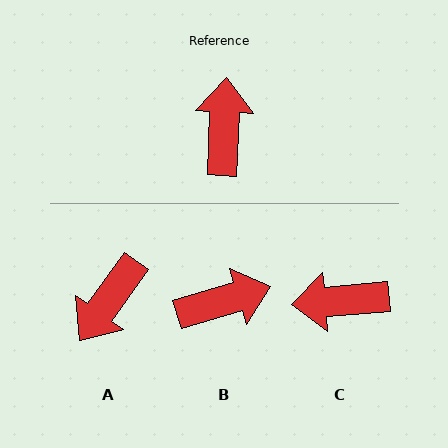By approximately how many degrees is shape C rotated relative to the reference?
Approximately 97 degrees counter-clockwise.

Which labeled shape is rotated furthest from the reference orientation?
A, about 146 degrees away.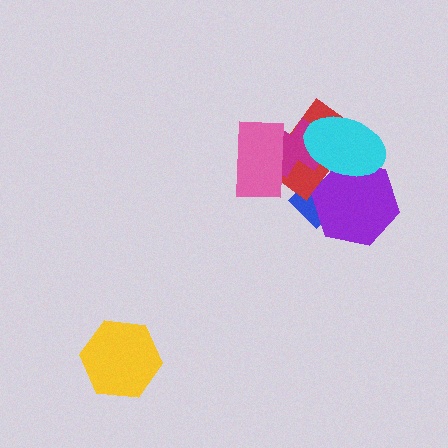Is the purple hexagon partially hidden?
Yes, it is partially covered by another shape.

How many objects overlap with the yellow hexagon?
0 objects overlap with the yellow hexagon.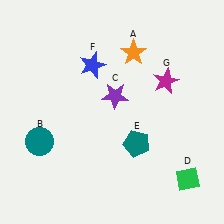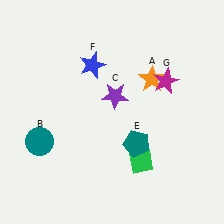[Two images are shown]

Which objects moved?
The objects that moved are: the orange star (A), the green diamond (D).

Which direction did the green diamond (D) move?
The green diamond (D) moved left.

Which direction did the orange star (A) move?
The orange star (A) moved down.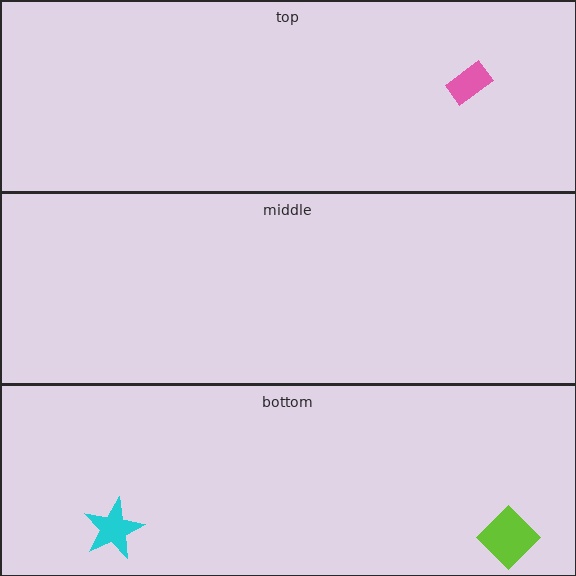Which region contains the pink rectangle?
The top region.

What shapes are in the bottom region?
The lime diamond, the cyan star.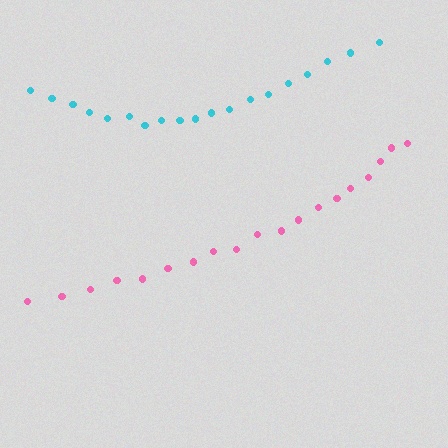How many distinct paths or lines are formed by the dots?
There are 2 distinct paths.